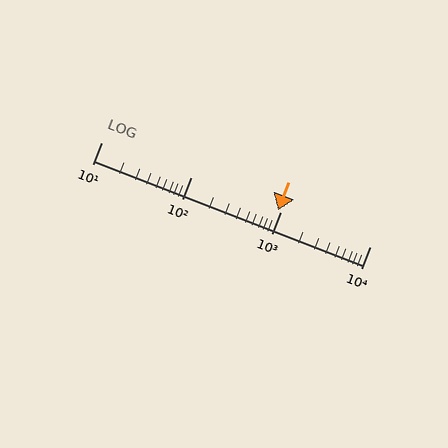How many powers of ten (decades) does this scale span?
The scale spans 3 decades, from 10 to 10000.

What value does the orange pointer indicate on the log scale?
The pointer indicates approximately 950.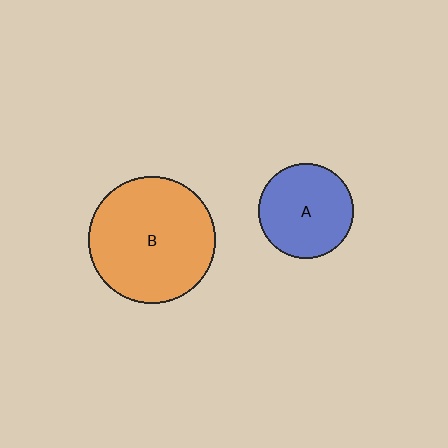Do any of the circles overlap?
No, none of the circles overlap.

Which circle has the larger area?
Circle B (orange).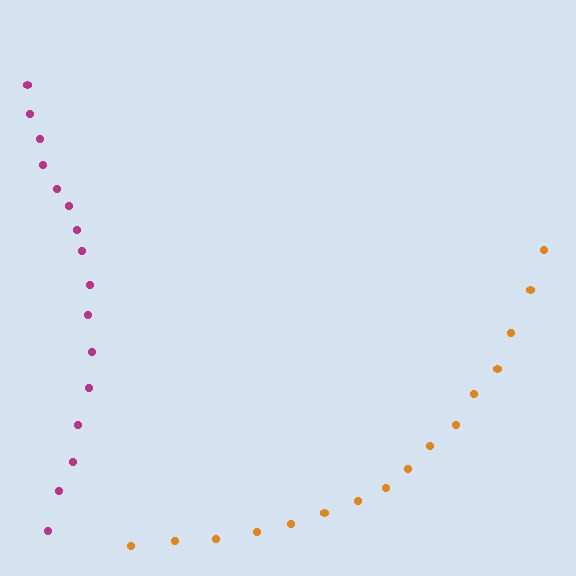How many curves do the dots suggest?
There are 2 distinct paths.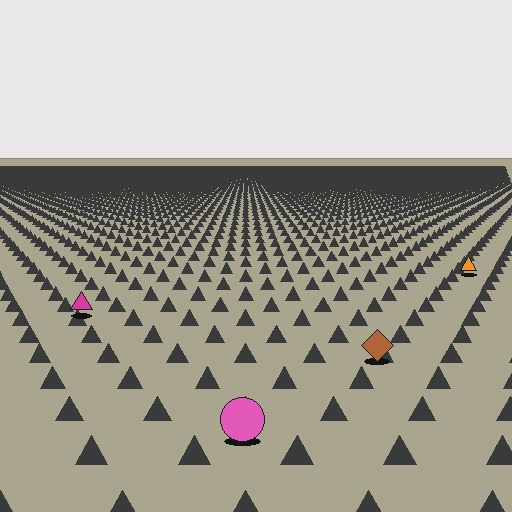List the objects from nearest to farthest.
From nearest to farthest: the pink circle, the brown diamond, the magenta triangle, the orange triangle.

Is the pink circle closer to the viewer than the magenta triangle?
Yes. The pink circle is closer — you can tell from the texture gradient: the ground texture is coarser near it.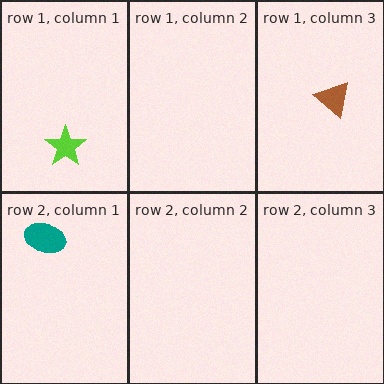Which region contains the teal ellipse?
The row 2, column 1 region.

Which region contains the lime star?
The row 1, column 1 region.